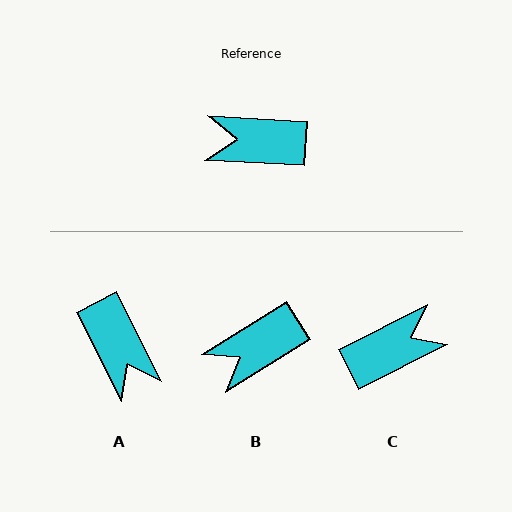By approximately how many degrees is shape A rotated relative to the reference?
Approximately 120 degrees counter-clockwise.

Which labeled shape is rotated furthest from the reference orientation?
C, about 150 degrees away.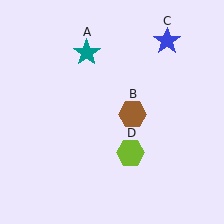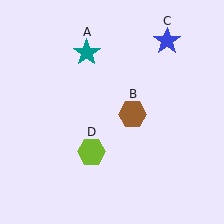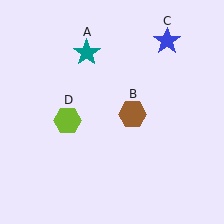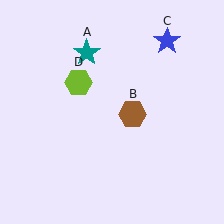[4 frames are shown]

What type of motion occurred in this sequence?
The lime hexagon (object D) rotated clockwise around the center of the scene.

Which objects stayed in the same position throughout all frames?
Teal star (object A) and brown hexagon (object B) and blue star (object C) remained stationary.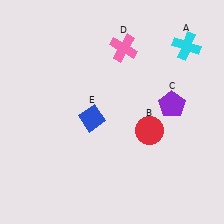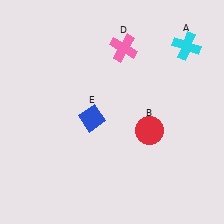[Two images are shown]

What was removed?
The purple pentagon (C) was removed in Image 2.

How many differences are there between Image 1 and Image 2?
There is 1 difference between the two images.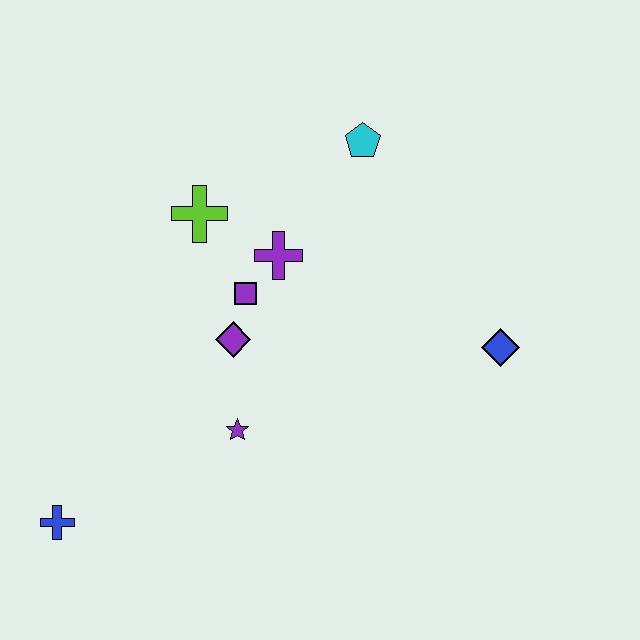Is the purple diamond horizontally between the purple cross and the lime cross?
Yes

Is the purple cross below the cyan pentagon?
Yes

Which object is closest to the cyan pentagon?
The purple cross is closest to the cyan pentagon.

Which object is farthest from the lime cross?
The blue cross is farthest from the lime cross.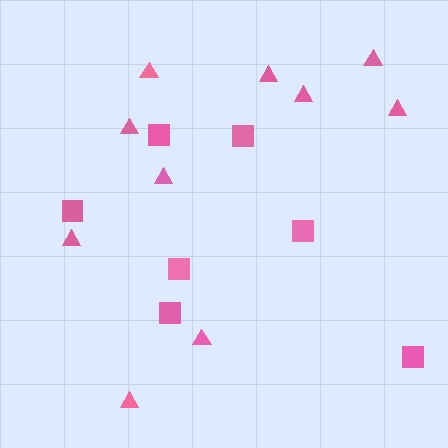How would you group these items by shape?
There are 2 groups: one group of squares (7) and one group of triangles (10).